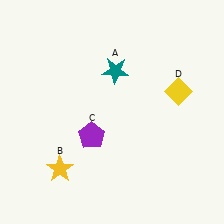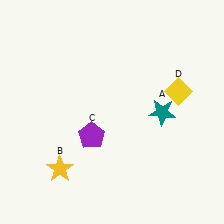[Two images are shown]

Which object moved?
The teal star (A) moved right.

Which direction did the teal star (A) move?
The teal star (A) moved right.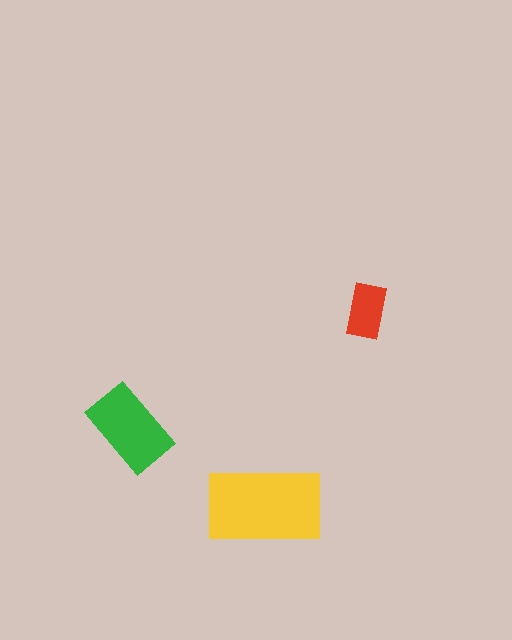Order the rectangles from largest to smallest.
the yellow one, the green one, the red one.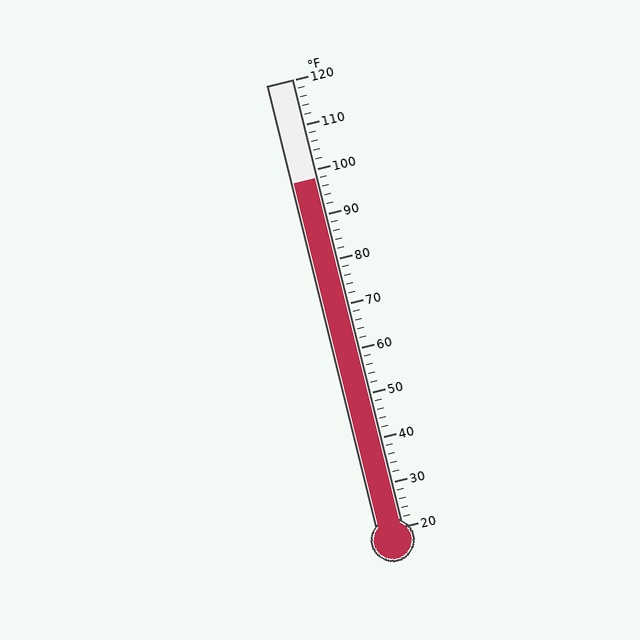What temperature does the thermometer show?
The thermometer shows approximately 98°F.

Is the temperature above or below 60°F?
The temperature is above 60°F.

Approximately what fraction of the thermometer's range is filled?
The thermometer is filled to approximately 80% of its range.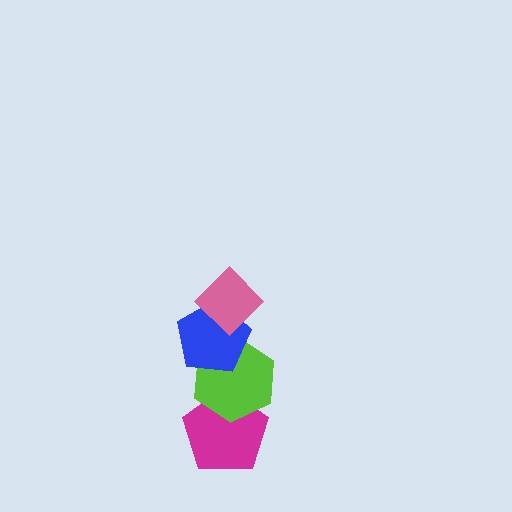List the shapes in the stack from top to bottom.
From top to bottom: the pink diamond, the blue pentagon, the lime hexagon, the magenta pentagon.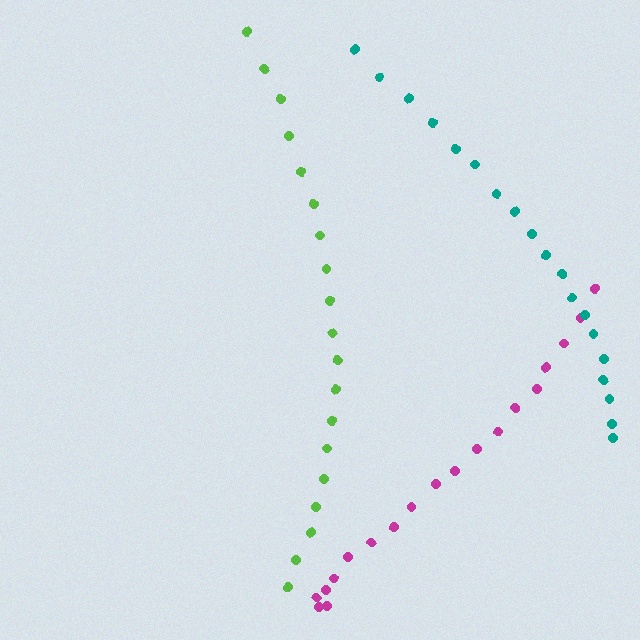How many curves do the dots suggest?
There are 3 distinct paths.